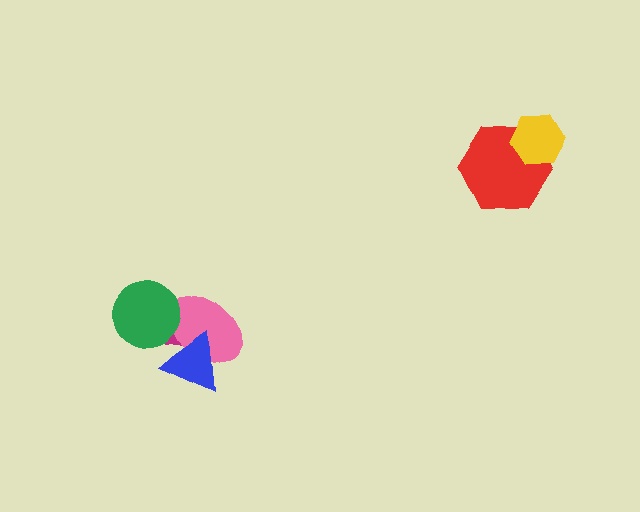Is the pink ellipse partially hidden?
Yes, it is partially covered by another shape.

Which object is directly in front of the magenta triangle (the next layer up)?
The pink ellipse is directly in front of the magenta triangle.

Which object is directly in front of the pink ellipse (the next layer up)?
The green circle is directly in front of the pink ellipse.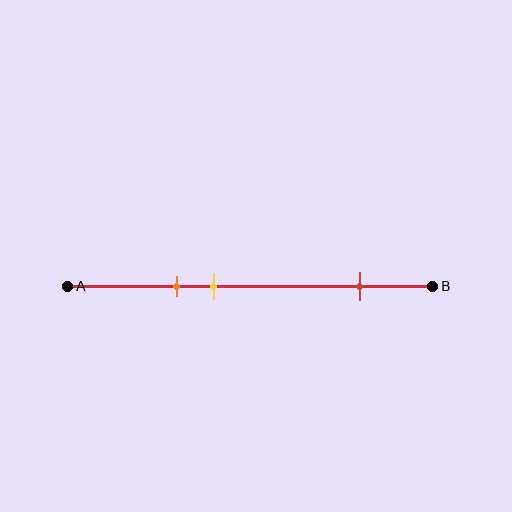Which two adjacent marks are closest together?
The orange and yellow marks are the closest adjacent pair.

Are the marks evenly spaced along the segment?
No, the marks are not evenly spaced.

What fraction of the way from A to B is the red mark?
The red mark is approximately 80% (0.8) of the way from A to B.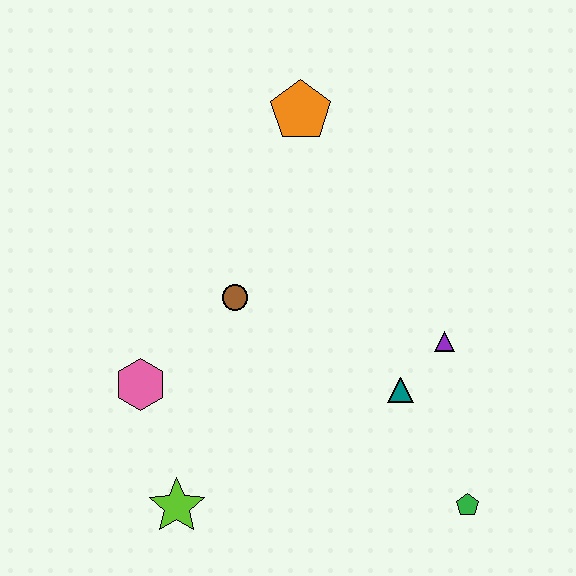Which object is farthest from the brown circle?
The green pentagon is farthest from the brown circle.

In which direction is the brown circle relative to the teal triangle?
The brown circle is to the left of the teal triangle.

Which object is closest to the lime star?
The pink hexagon is closest to the lime star.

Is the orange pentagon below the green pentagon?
No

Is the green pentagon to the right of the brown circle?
Yes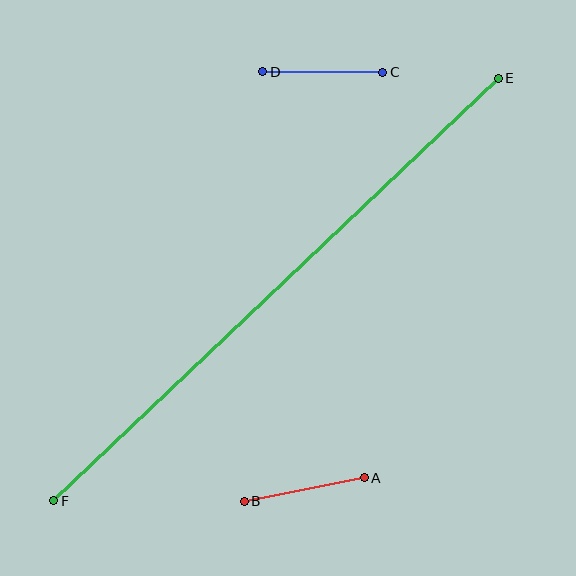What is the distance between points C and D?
The distance is approximately 120 pixels.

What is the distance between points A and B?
The distance is approximately 122 pixels.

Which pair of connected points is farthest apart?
Points E and F are farthest apart.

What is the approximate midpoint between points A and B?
The midpoint is at approximately (304, 490) pixels.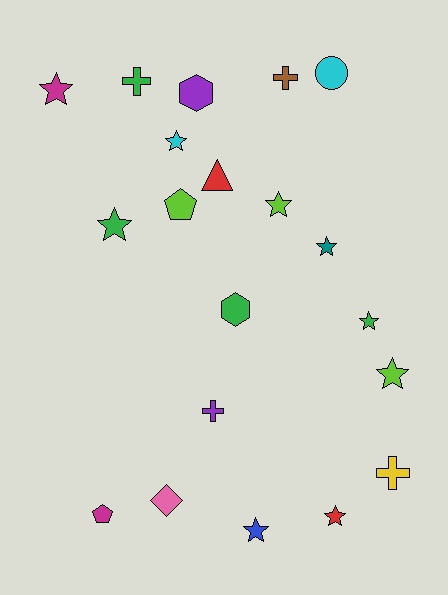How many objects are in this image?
There are 20 objects.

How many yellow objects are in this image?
There is 1 yellow object.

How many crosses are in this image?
There are 4 crosses.